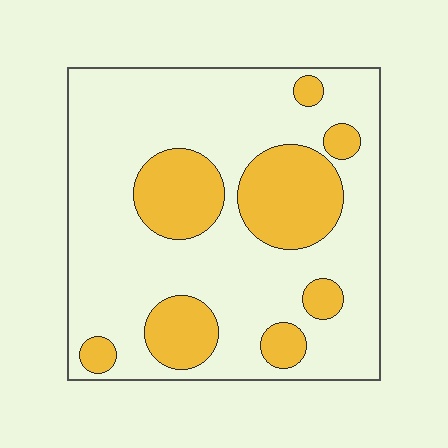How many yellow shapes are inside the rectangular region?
8.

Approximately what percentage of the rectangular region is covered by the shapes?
Approximately 25%.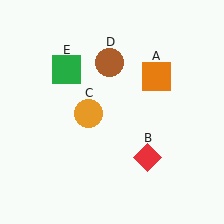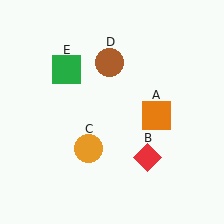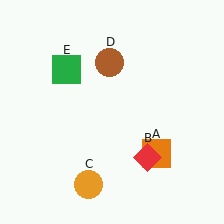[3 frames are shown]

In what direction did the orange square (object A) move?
The orange square (object A) moved down.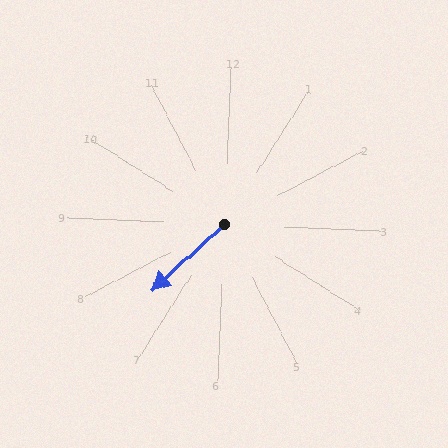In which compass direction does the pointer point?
Southwest.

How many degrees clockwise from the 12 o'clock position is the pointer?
Approximately 225 degrees.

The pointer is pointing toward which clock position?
Roughly 8 o'clock.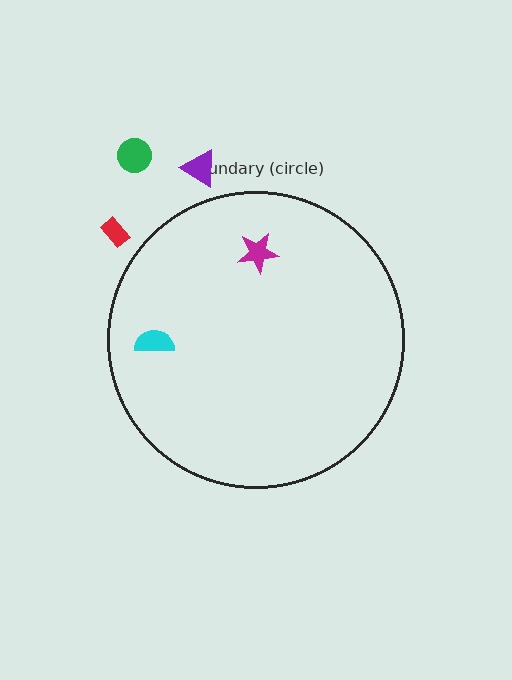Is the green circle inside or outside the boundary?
Outside.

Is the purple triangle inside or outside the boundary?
Outside.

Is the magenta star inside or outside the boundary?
Inside.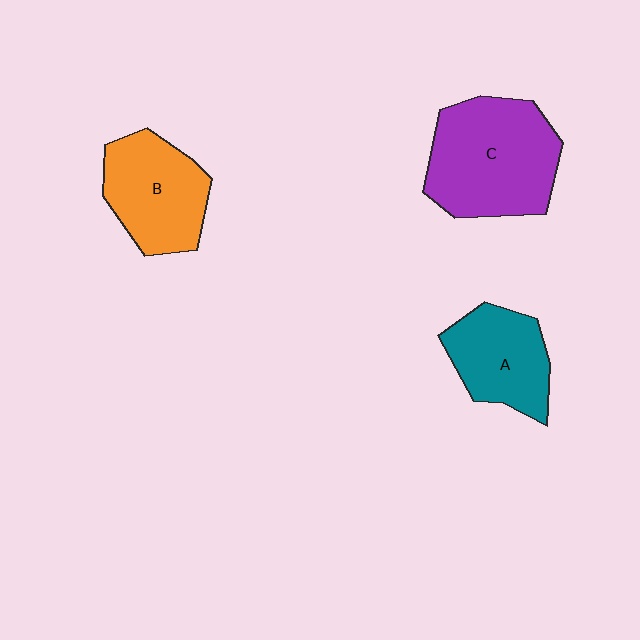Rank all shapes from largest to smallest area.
From largest to smallest: C (purple), B (orange), A (teal).